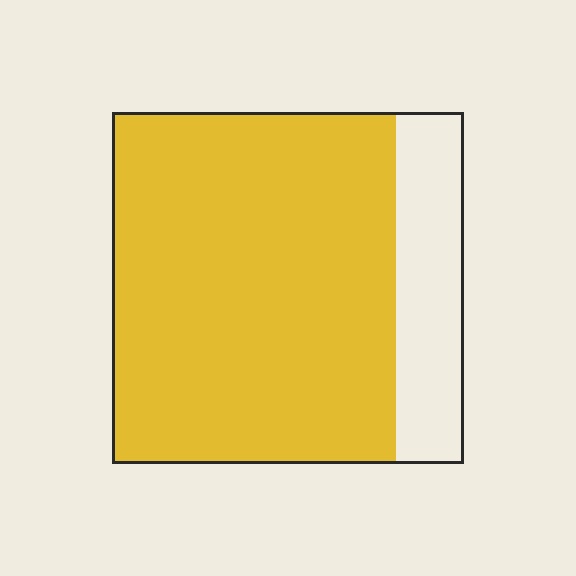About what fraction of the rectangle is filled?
About four fifths (4/5).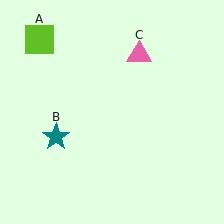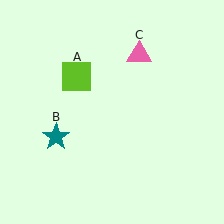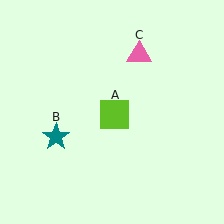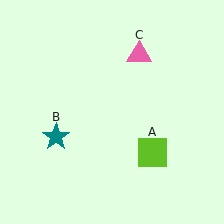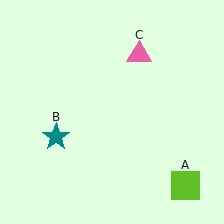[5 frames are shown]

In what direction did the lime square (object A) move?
The lime square (object A) moved down and to the right.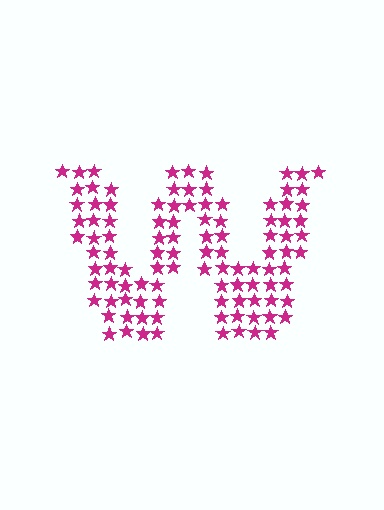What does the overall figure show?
The overall figure shows the letter W.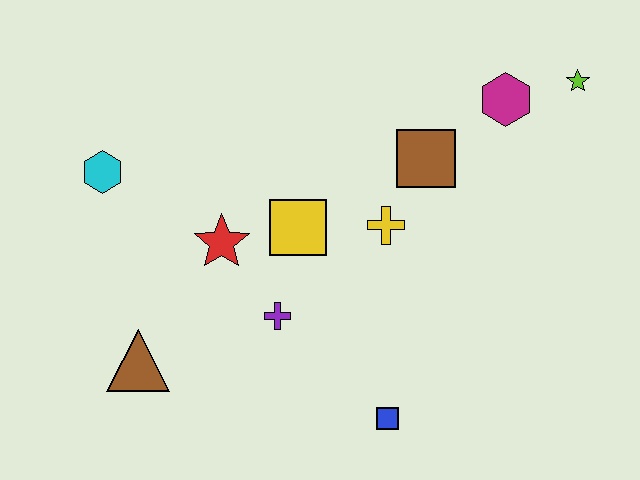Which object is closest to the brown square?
The yellow cross is closest to the brown square.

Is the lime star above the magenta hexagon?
Yes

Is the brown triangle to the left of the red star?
Yes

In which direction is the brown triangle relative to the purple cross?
The brown triangle is to the left of the purple cross.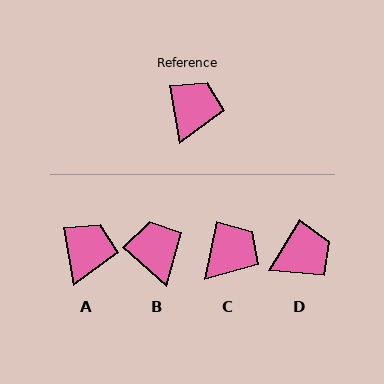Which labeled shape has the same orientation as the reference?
A.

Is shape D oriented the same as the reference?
No, it is off by about 41 degrees.